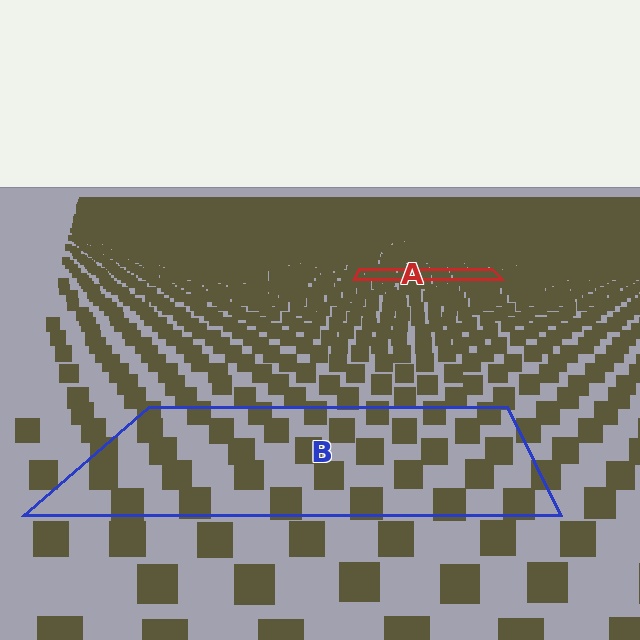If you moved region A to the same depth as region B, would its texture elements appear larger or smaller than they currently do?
They would appear larger. At a closer depth, the same texture elements are projected at a bigger on-screen size.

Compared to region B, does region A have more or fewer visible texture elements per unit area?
Region A has more texture elements per unit area — they are packed more densely because it is farther away.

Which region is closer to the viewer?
Region B is closer. The texture elements there are larger and more spread out.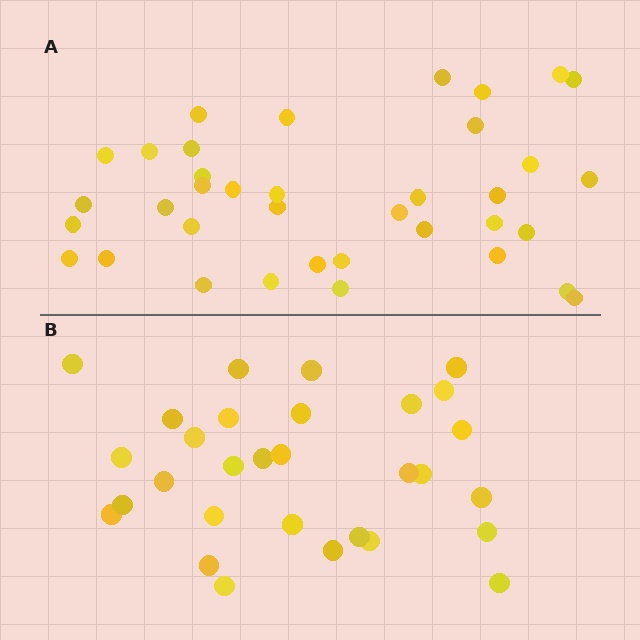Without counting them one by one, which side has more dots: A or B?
Region A (the top region) has more dots.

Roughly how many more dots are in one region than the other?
Region A has roughly 8 or so more dots than region B.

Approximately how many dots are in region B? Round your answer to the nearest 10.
About 30 dots.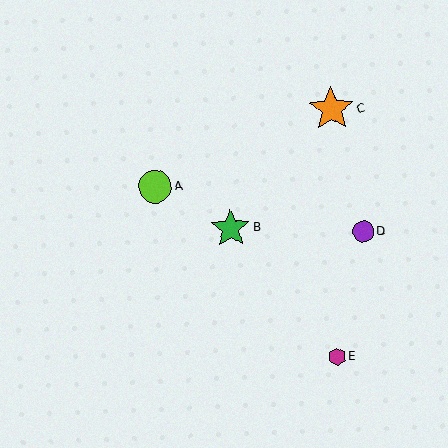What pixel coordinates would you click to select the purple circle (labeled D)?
Click at (363, 231) to select the purple circle D.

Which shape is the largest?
The orange star (labeled C) is the largest.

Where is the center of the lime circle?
The center of the lime circle is at (155, 187).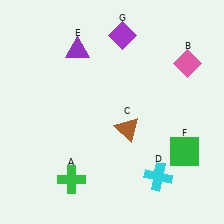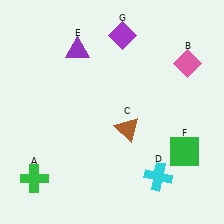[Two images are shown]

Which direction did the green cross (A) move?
The green cross (A) moved left.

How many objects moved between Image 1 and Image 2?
1 object moved between the two images.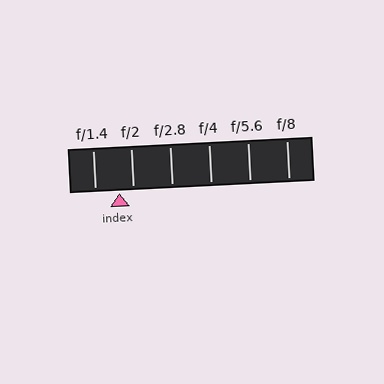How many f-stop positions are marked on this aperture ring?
There are 6 f-stop positions marked.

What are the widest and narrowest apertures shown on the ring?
The widest aperture shown is f/1.4 and the narrowest is f/8.